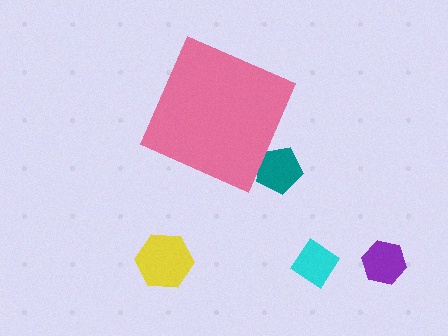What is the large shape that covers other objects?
A pink diamond.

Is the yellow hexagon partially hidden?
No, the yellow hexagon is fully visible.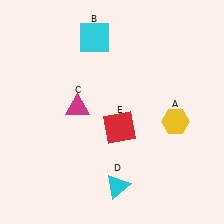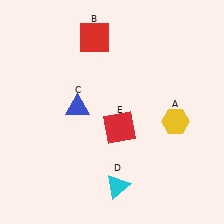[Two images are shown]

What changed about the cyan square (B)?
In Image 1, B is cyan. In Image 2, it changed to red.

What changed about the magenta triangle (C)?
In Image 1, C is magenta. In Image 2, it changed to blue.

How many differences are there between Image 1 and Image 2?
There are 2 differences between the two images.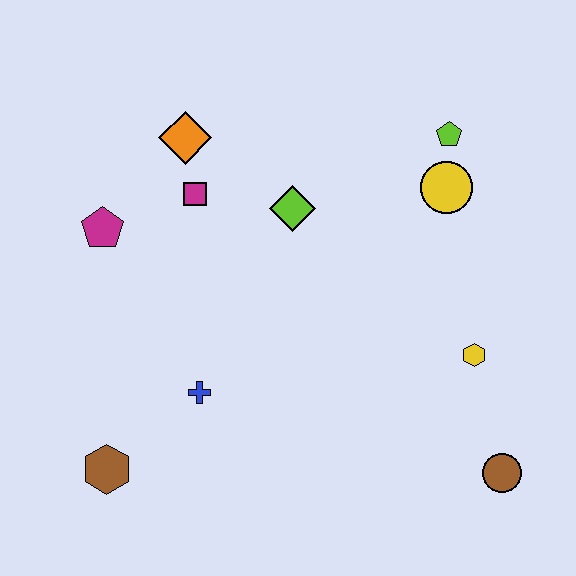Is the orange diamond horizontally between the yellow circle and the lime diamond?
No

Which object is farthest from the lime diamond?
The brown circle is farthest from the lime diamond.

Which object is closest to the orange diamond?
The magenta square is closest to the orange diamond.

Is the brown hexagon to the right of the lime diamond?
No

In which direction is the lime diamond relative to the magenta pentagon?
The lime diamond is to the right of the magenta pentagon.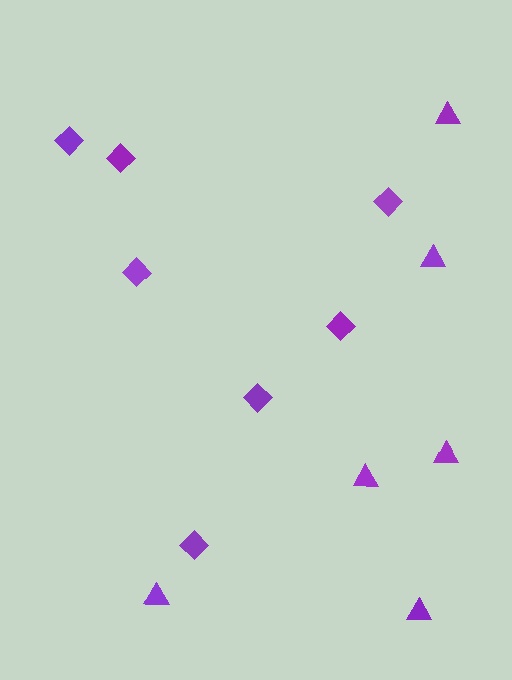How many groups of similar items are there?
There are 2 groups: one group of triangles (6) and one group of diamonds (7).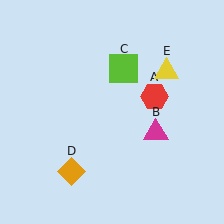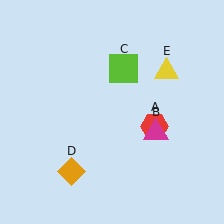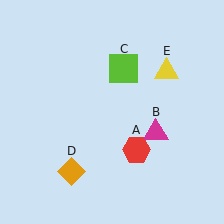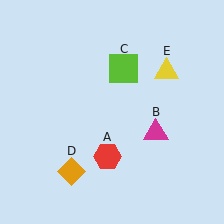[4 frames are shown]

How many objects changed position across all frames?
1 object changed position: red hexagon (object A).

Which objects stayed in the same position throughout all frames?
Magenta triangle (object B) and lime square (object C) and orange diamond (object D) and yellow triangle (object E) remained stationary.